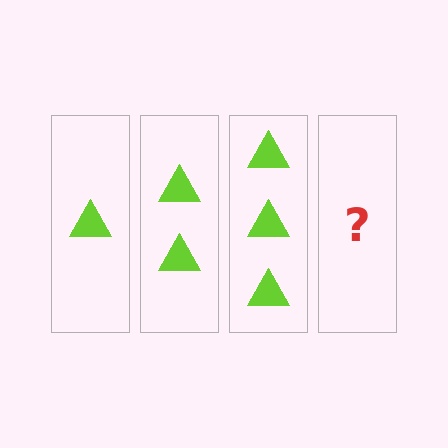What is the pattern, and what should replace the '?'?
The pattern is that each step adds one more triangle. The '?' should be 4 triangles.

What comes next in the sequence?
The next element should be 4 triangles.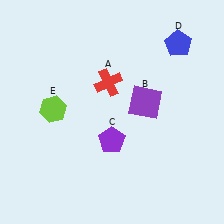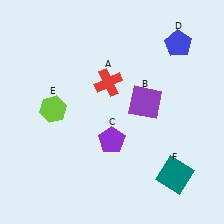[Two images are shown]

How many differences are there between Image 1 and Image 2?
There is 1 difference between the two images.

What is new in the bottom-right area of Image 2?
A teal square (F) was added in the bottom-right area of Image 2.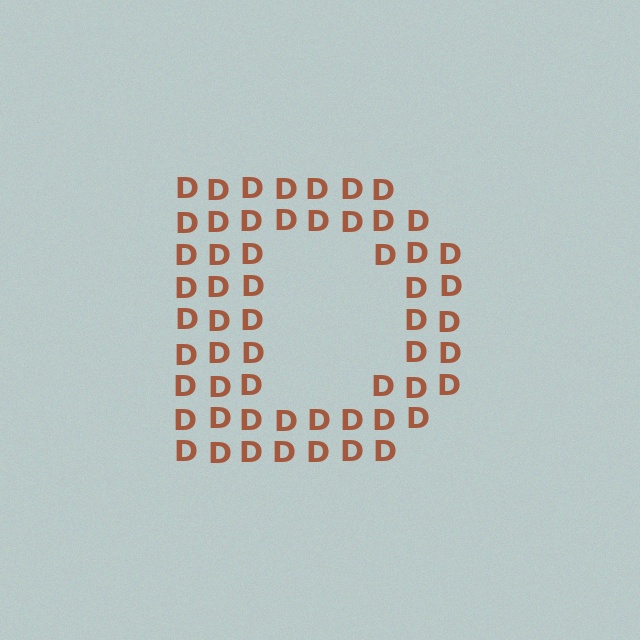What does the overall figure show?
The overall figure shows the letter D.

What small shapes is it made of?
It is made of small letter D's.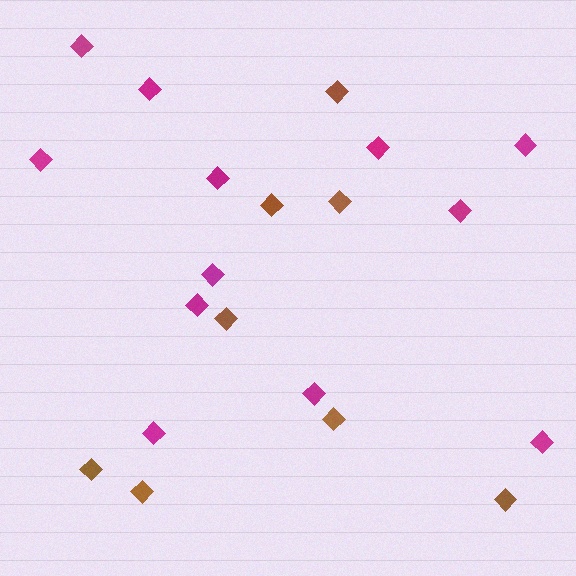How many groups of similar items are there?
There are 2 groups: one group of magenta diamonds (12) and one group of brown diamonds (8).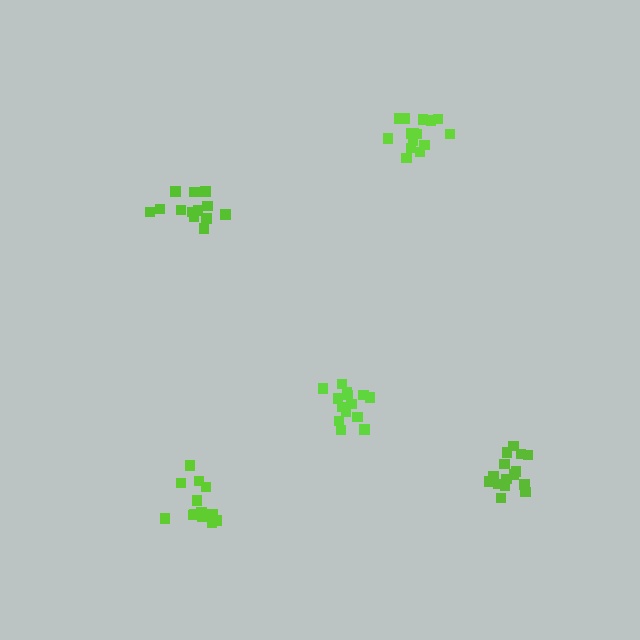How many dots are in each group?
Group 1: 13 dots, Group 2: 14 dots, Group 3: 15 dots, Group 4: 13 dots, Group 5: 15 dots (70 total).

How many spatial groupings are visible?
There are 5 spatial groupings.